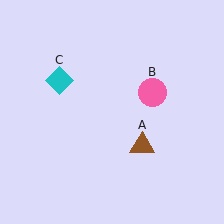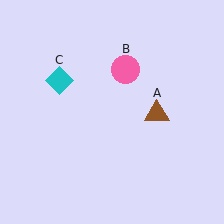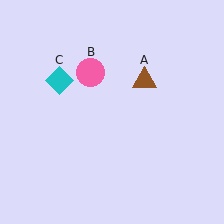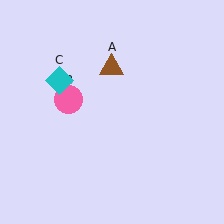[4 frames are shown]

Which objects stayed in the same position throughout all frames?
Cyan diamond (object C) remained stationary.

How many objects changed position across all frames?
2 objects changed position: brown triangle (object A), pink circle (object B).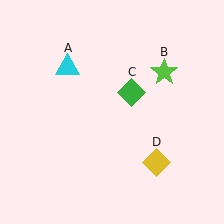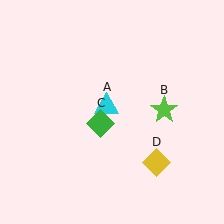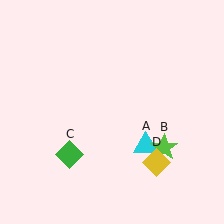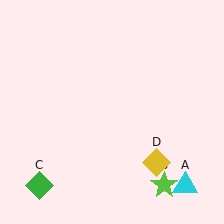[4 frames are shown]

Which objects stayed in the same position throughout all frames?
Yellow diamond (object D) remained stationary.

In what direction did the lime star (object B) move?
The lime star (object B) moved down.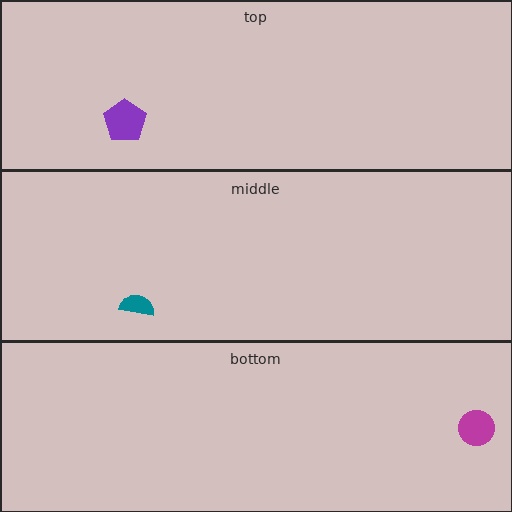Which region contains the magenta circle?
The bottom region.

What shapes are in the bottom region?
The magenta circle.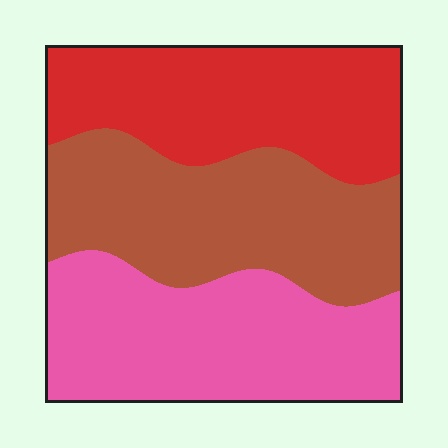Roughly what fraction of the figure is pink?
Pink takes up about one third (1/3) of the figure.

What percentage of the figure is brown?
Brown covers about 35% of the figure.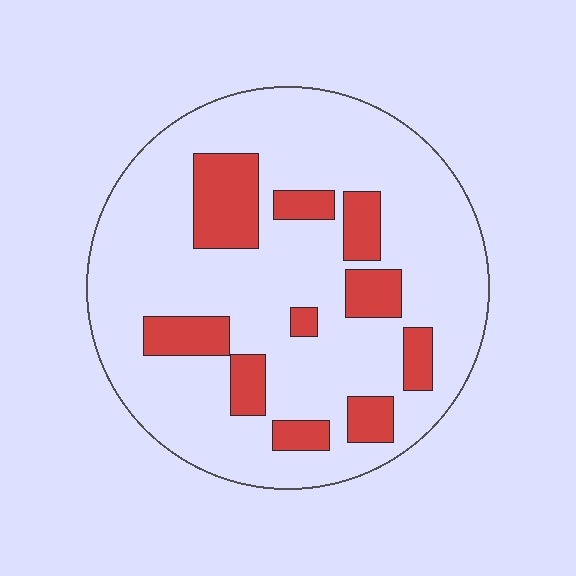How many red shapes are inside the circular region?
10.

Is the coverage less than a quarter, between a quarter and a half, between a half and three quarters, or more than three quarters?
Less than a quarter.